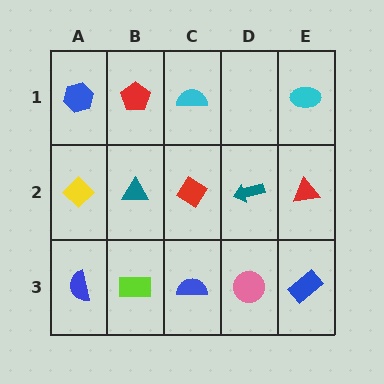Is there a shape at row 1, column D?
No, that cell is empty.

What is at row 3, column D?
A pink circle.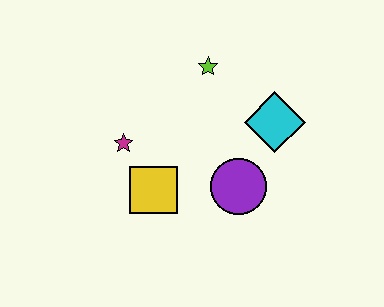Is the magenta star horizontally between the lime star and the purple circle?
No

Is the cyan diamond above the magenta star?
Yes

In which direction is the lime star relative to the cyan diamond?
The lime star is to the left of the cyan diamond.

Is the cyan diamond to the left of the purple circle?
No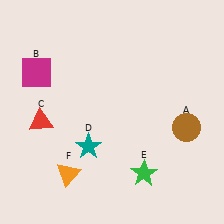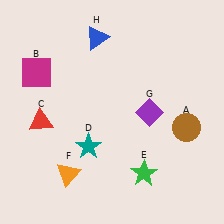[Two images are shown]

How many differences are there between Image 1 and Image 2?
There are 2 differences between the two images.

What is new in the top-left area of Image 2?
A blue triangle (H) was added in the top-left area of Image 2.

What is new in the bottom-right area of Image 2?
A purple diamond (G) was added in the bottom-right area of Image 2.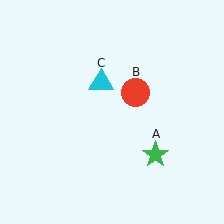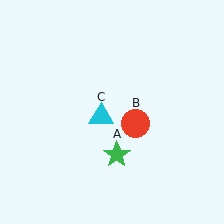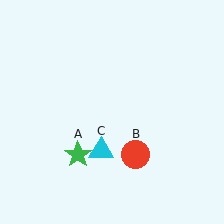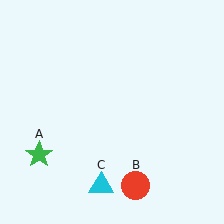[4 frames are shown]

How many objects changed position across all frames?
3 objects changed position: green star (object A), red circle (object B), cyan triangle (object C).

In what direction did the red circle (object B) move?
The red circle (object B) moved down.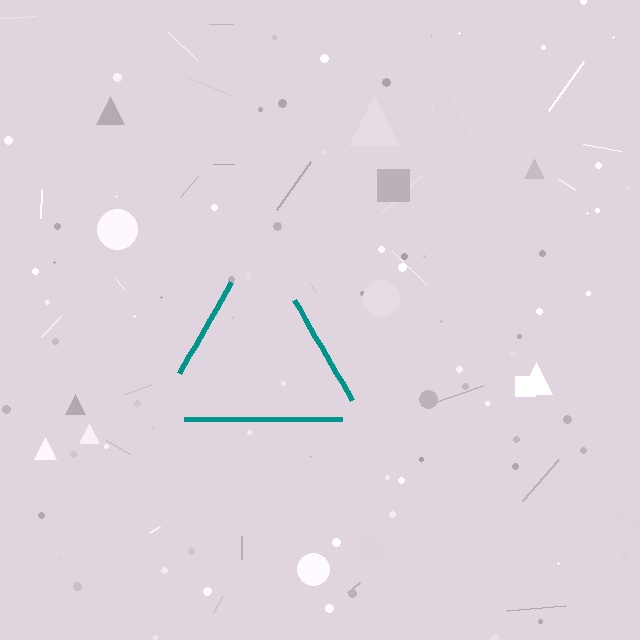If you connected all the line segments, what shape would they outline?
They would outline a triangle.